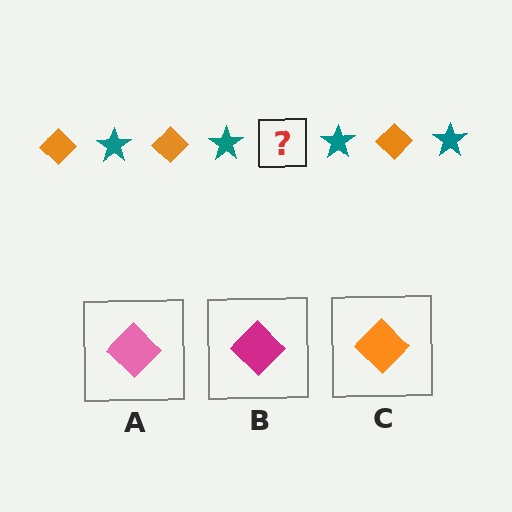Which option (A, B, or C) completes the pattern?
C.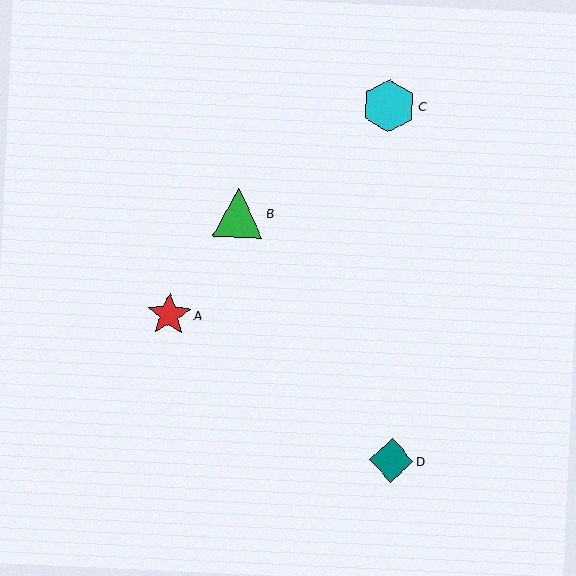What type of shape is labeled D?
Shape D is a teal diamond.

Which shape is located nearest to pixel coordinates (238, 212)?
The green triangle (labeled B) at (238, 213) is nearest to that location.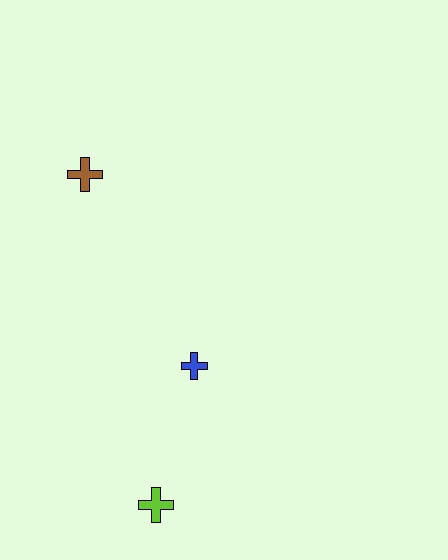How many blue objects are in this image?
There is 1 blue object.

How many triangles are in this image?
There are no triangles.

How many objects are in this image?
There are 3 objects.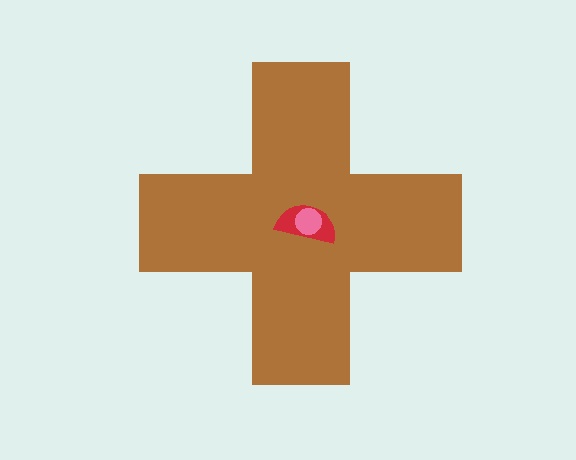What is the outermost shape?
The brown cross.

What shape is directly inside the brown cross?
The red semicircle.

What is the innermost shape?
The pink circle.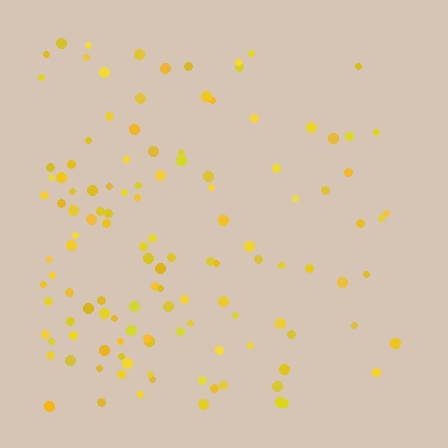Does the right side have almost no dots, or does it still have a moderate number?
Still a moderate number, just noticeably fewer than the left.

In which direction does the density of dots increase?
From right to left, with the left side densest.